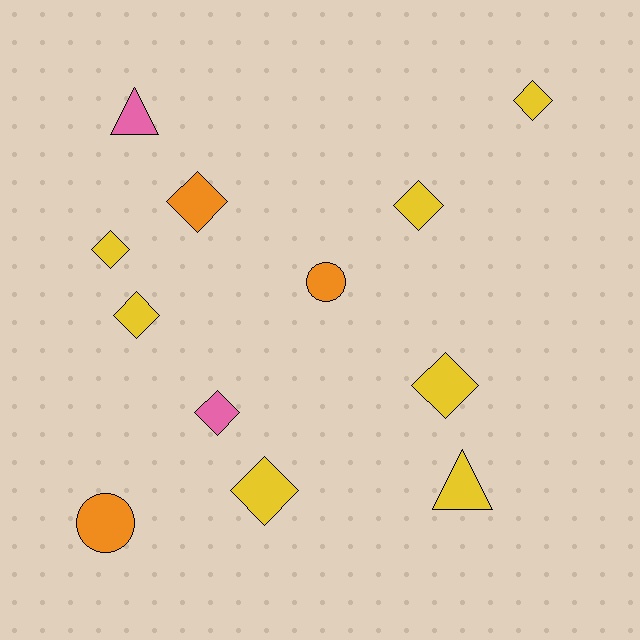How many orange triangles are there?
There are no orange triangles.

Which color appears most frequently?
Yellow, with 7 objects.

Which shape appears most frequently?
Diamond, with 8 objects.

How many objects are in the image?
There are 12 objects.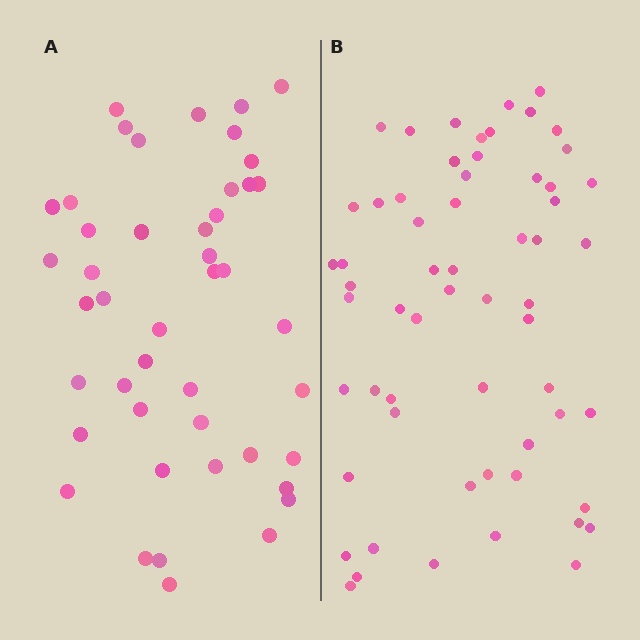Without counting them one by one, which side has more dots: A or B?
Region B (the right region) has more dots.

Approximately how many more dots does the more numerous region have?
Region B has approximately 15 more dots than region A.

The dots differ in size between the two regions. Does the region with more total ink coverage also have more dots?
No. Region A has more total ink coverage because its dots are larger, but region B actually contains more individual dots. Total area can be misleading — the number of items is what matters here.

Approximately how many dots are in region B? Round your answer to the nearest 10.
About 60 dots.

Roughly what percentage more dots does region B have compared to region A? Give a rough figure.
About 35% more.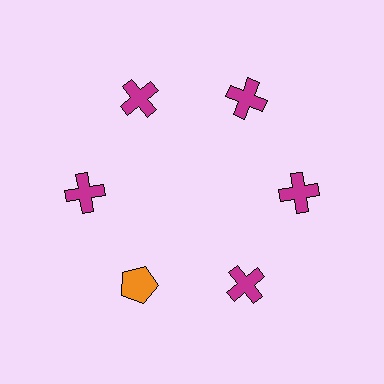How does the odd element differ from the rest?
It differs in both color (orange instead of magenta) and shape (pentagon instead of cross).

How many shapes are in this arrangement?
There are 6 shapes arranged in a ring pattern.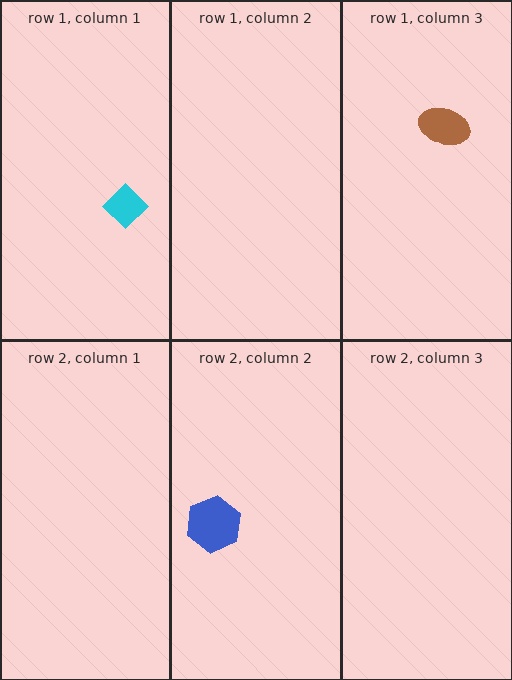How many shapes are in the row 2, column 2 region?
1.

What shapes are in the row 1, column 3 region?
The brown ellipse.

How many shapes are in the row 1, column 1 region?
1.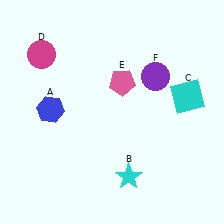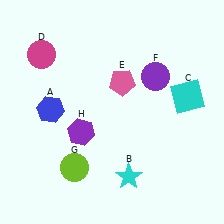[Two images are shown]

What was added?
A lime circle (G), a purple hexagon (H) were added in Image 2.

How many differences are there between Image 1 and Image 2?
There are 2 differences between the two images.